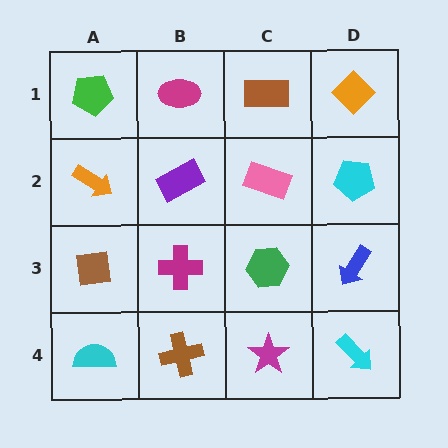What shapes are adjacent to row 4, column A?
A brown square (row 3, column A), a brown cross (row 4, column B).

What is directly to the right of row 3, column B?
A green hexagon.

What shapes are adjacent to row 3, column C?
A pink rectangle (row 2, column C), a magenta star (row 4, column C), a magenta cross (row 3, column B), a blue arrow (row 3, column D).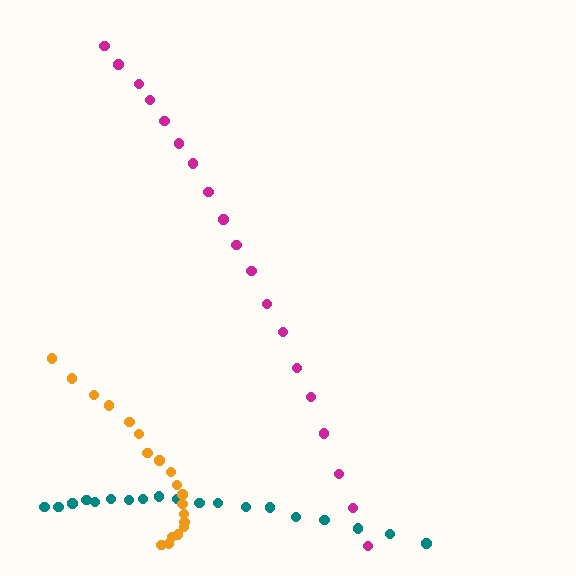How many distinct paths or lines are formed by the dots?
There are 3 distinct paths.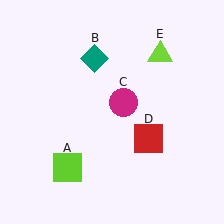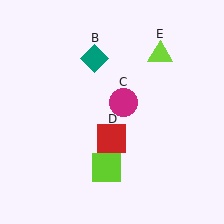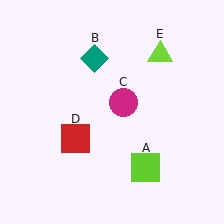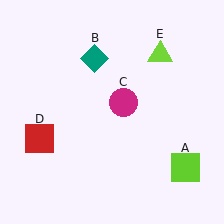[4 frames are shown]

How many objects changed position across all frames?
2 objects changed position: lime square (object A), red square (object D).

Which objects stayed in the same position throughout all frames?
Teal diamond (object B) and magenta circle (object C) and lime triangle (object E) remained stationary.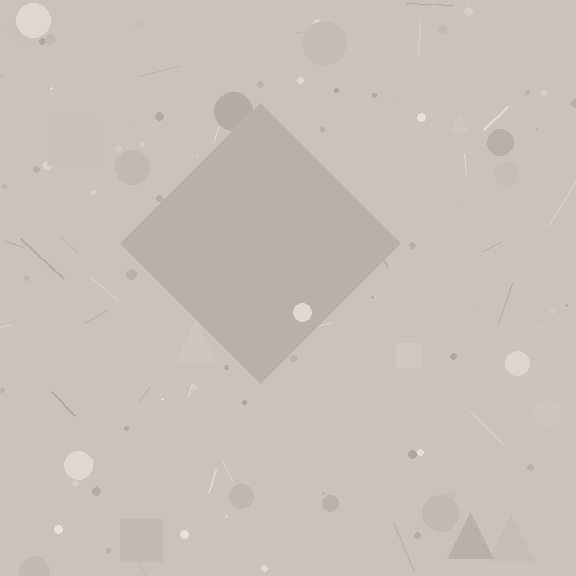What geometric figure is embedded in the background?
A diamond is embedded in the background.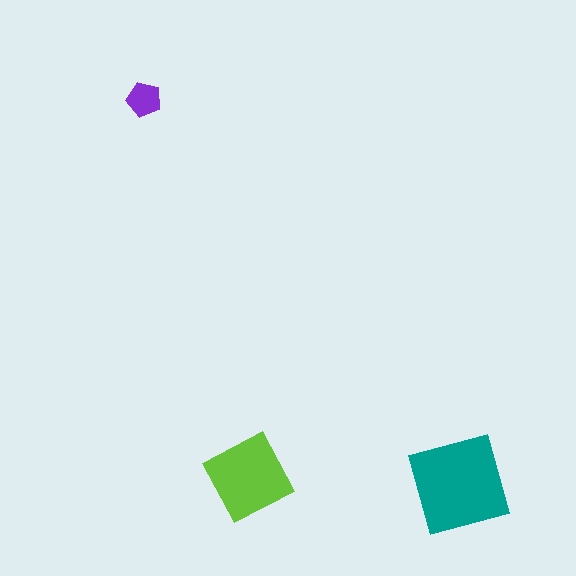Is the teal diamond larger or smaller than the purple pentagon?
Larger.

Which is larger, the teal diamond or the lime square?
The teal diamond.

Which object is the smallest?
The purple pentagon.